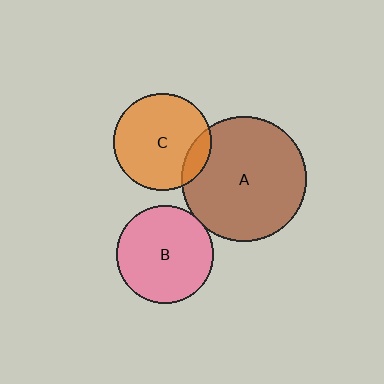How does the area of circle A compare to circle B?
Approximately 1.7 times.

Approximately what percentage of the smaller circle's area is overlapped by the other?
Approximately 5%.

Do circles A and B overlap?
Yes.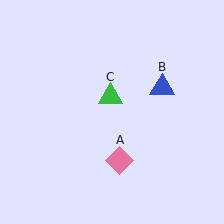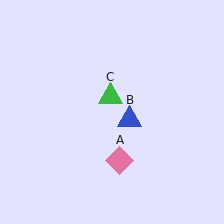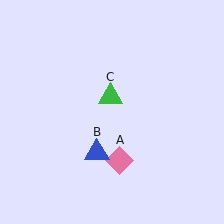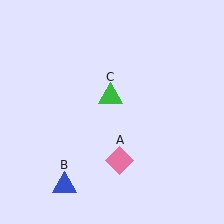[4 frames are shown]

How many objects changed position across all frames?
1 object changed position: blue triangle (object B).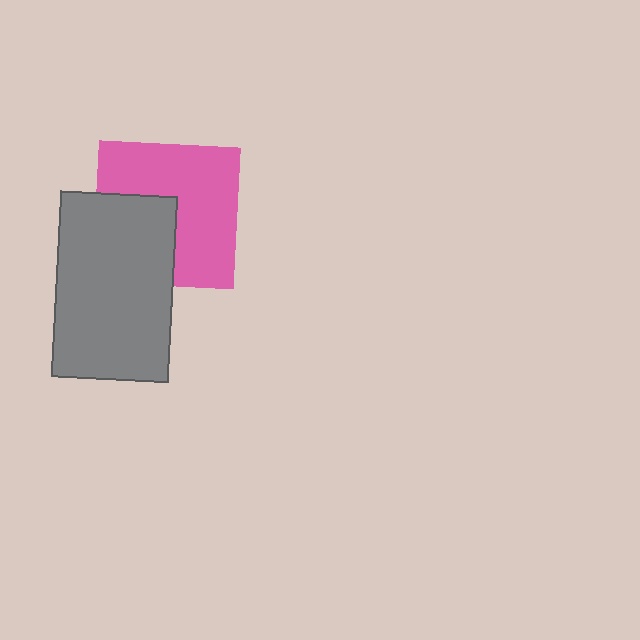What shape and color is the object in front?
The object in front is a gray rectangle.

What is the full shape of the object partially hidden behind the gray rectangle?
The partially hidden object is a pink square.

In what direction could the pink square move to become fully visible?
The pink square could move toward the upper-right. That would shift it out from behind the gray rectangle entirely.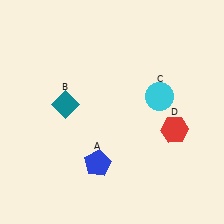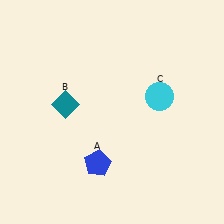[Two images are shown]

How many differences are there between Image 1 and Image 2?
There is 1 difference between the two images.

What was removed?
The red hexagon (D) was removed in Image 2.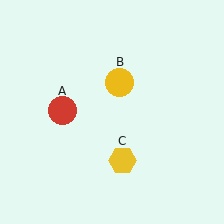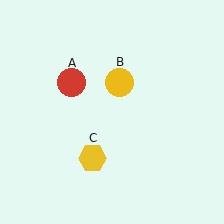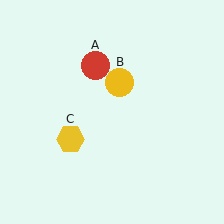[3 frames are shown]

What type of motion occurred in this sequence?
The red circle (object A), yellow hexagon (object C) rotated clockwise around the center of the scene.